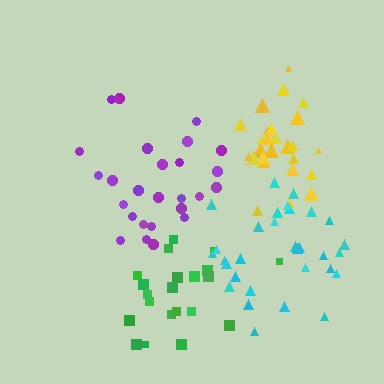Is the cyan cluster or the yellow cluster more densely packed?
Yellow.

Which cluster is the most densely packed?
Yellow.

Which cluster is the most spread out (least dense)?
Purple.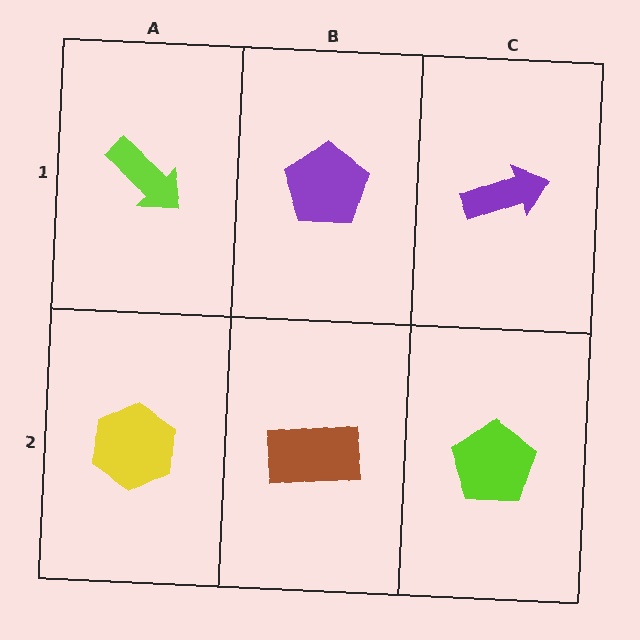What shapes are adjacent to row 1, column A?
A yellow hexagon (row 2, column A), a purple pentagon (row 1, column B).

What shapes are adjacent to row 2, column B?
A purple pentagon (row 1, column B), a yellow hexagon (row 2, column A), a lime pentagon (row 2, column C).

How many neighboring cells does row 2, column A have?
2.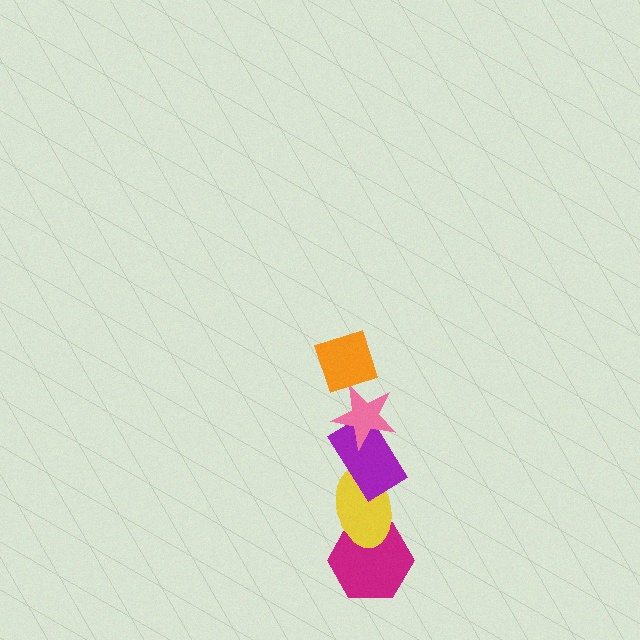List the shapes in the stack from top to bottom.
From top to bottom: the orange diamond, the pink star, the purple rectangle, the yellow ellipse, the magenta hexagon.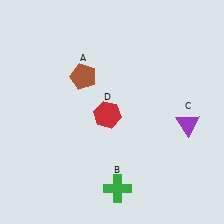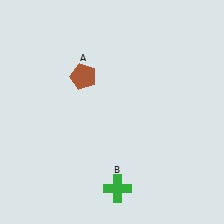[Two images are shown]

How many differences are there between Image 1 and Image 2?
There are 2 differences between the two images.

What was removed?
The purple triangle (C), the red hexagon (D) were removed in Image 2.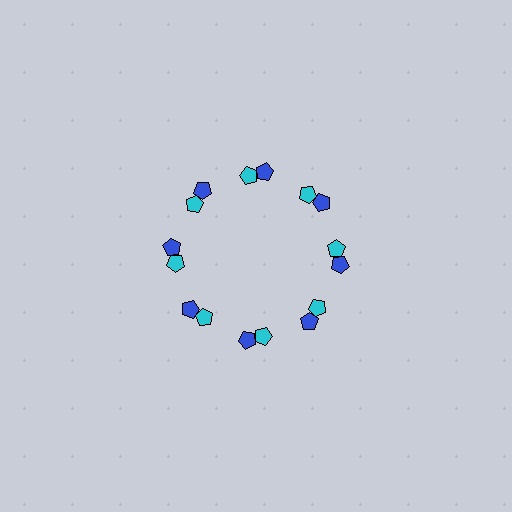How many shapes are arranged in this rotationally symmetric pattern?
There are 16 shapes, arranged in 8 groups of 2.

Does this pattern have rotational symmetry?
Yes, this pattern has 8-fold rotational symmetry. It looks the same after rotating 45 degrees around the center.